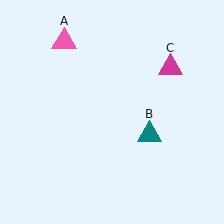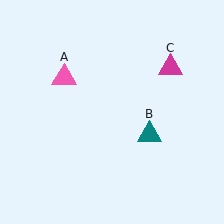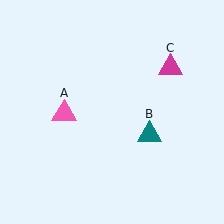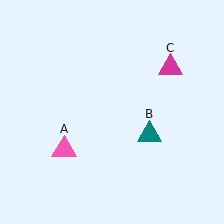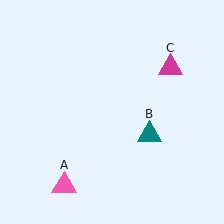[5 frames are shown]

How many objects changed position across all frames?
1 object changed position: pink triangle (object A).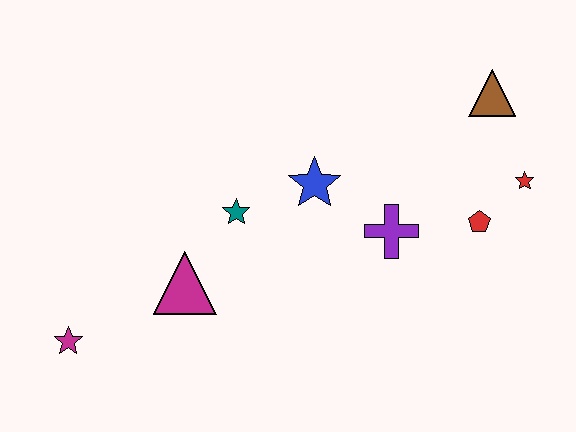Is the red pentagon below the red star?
Yes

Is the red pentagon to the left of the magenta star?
No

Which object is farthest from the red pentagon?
The magenta star is farthest from the red pentagon.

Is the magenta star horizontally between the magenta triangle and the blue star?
No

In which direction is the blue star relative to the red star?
The blue star is to the left of the red star.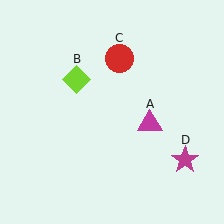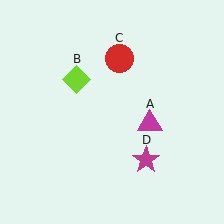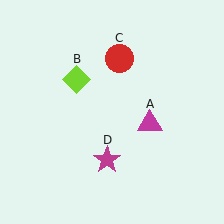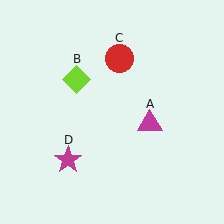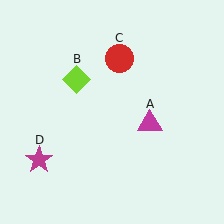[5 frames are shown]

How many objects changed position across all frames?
1 object changed position: magenta star (object D).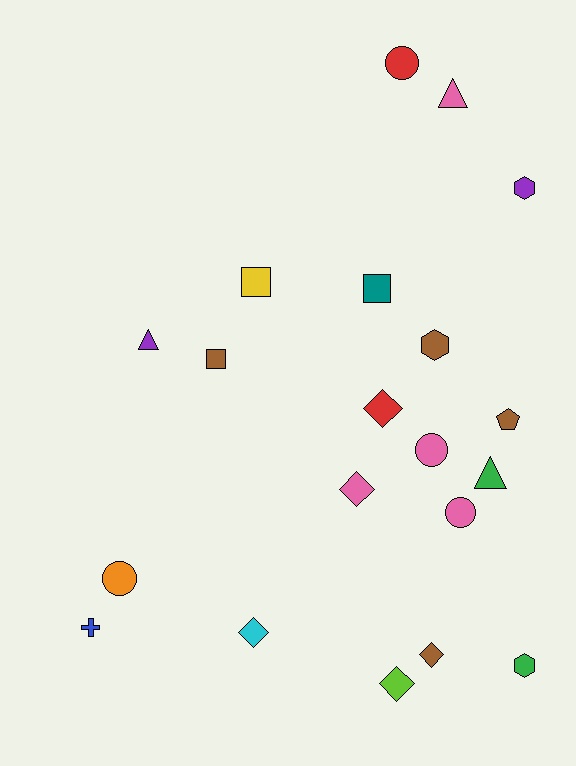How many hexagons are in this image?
There are 3 hexagons.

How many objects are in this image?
There are 20 objects.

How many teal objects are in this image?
There is 1 teal object.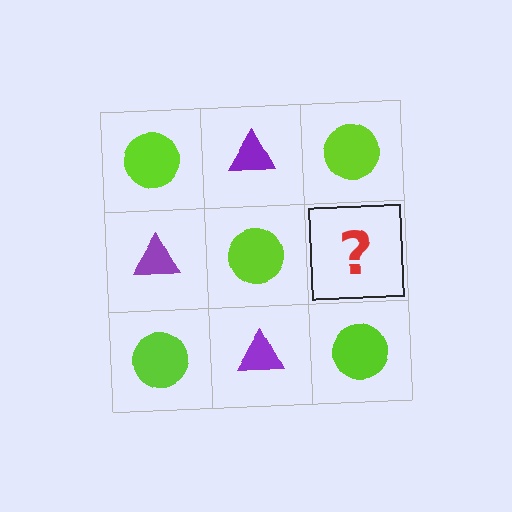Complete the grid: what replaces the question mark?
The question mark should be replaced with a purple triangle.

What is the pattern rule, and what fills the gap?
The rule is that it alternates lime circle and purple triangle in a checkerboard pattern. The gap should be filled with a purple triangle.